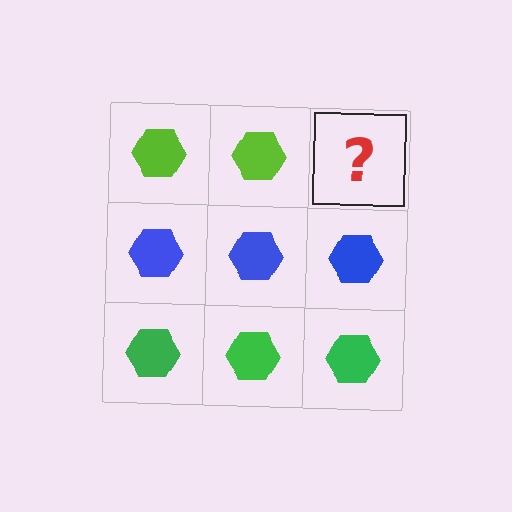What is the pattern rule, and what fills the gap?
The rule is that each row has a consistent color. The gap should be filled with a lime hexagon.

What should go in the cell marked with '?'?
The missing cell should contain a lime hexagon.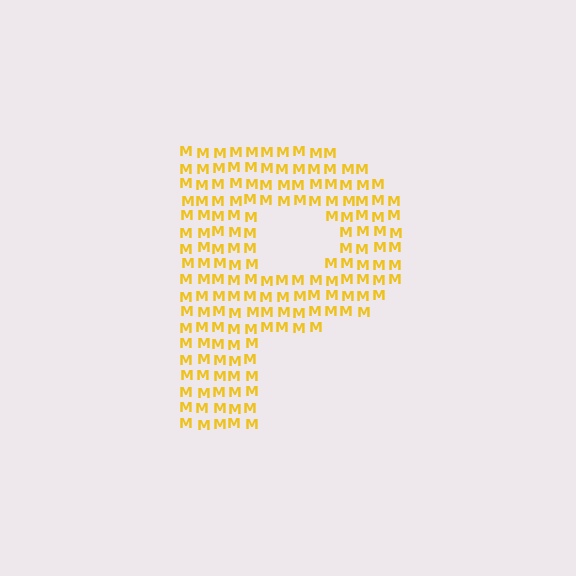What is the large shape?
The large shape is the letter P.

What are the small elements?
The small elements are letter M's.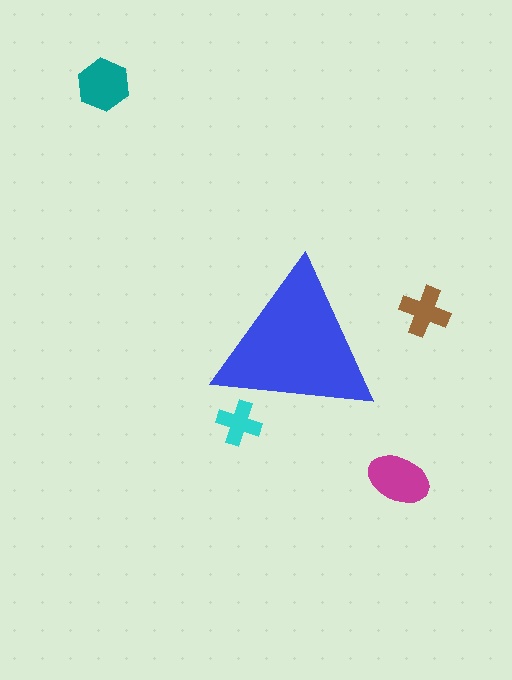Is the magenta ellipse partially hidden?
No, the magenta ellipse is fully visible.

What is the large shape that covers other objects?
A blue triangle.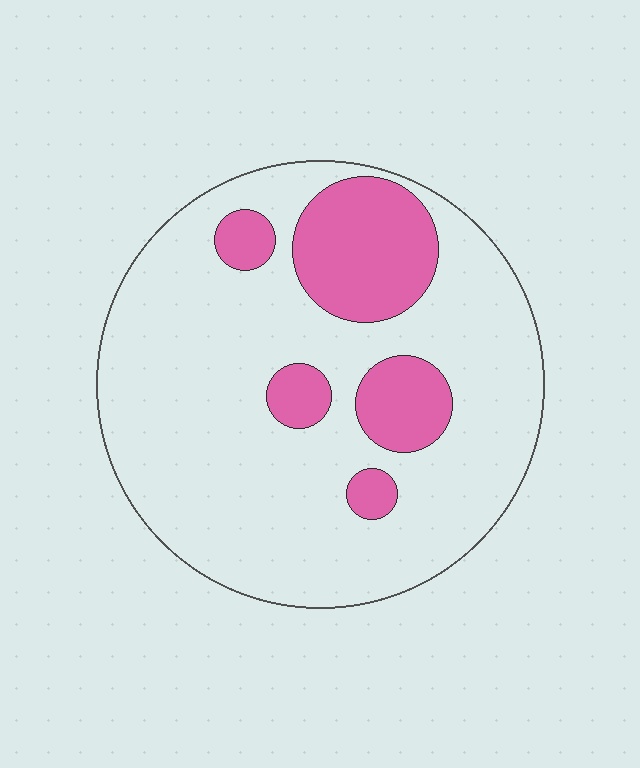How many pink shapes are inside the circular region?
5.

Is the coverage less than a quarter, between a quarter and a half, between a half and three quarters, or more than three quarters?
Less than a quarter.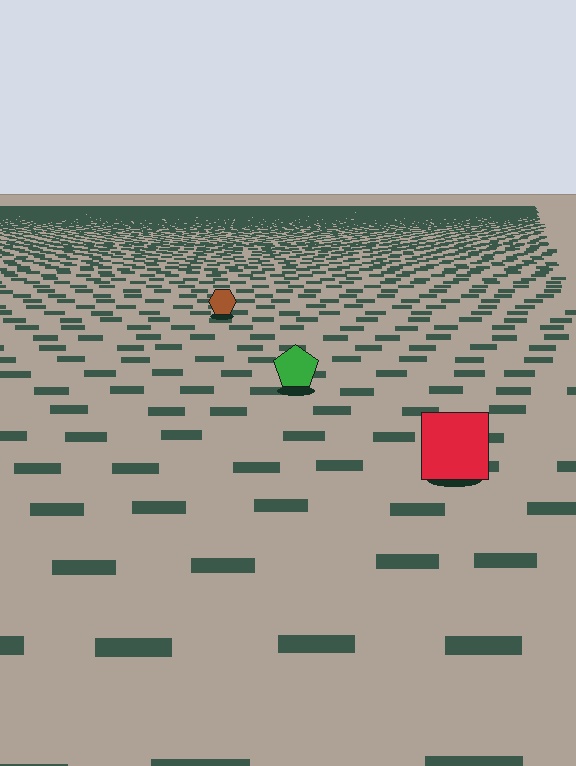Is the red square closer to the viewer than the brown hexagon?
Yes. The red square is closer — you can tell from the texture gradient: the ground texture is coarser near it.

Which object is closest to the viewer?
The red square is closest. The texture marks near it are larger and more spread out.